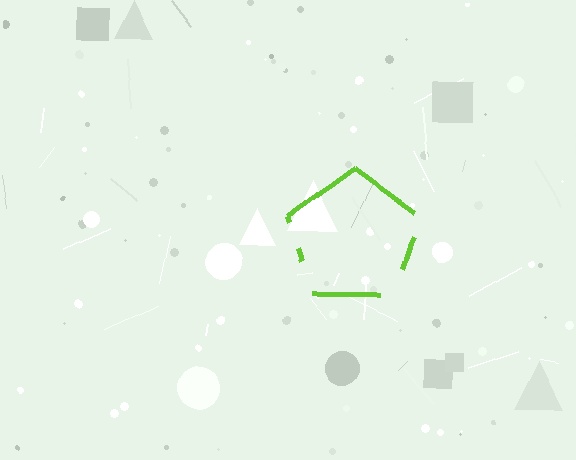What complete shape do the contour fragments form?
The contour fragments form a pentagon.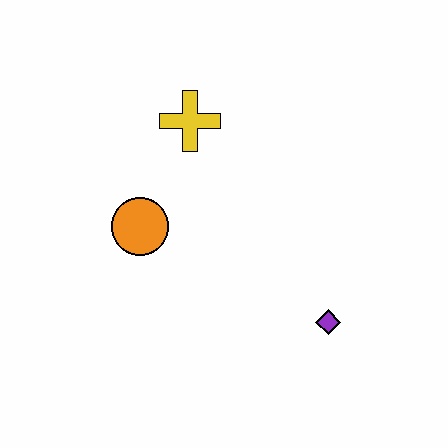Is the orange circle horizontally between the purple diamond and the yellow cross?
No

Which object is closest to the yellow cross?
The orange circle is closest to the yellow cross.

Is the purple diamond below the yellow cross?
Yes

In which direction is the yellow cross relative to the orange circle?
The yellow cross is above the orange circle.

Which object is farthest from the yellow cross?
The purple diamond is farthest from the yellow cross.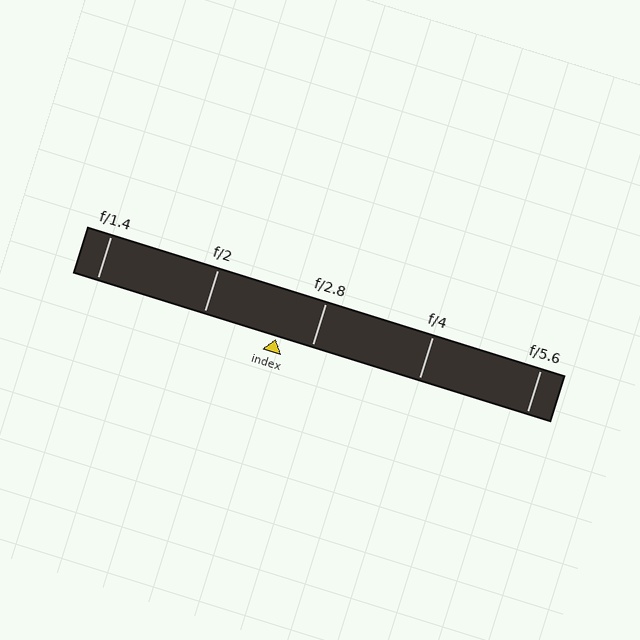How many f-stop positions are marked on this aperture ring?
There are 5 f-stop positions marked.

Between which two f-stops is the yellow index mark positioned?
The index mark is between f/2 and f/2.8.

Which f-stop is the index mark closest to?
The index mark is closest to f/2.8.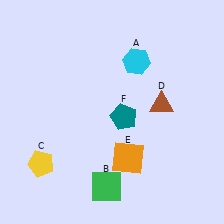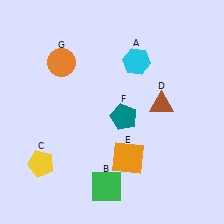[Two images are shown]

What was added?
An orange circle (G) was added in Image 2.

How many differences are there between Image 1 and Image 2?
There is 1 difference between the two images.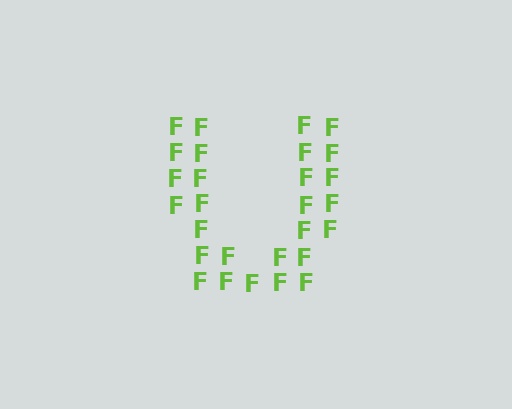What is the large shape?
The large shape is the letter U.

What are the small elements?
The small elements are letter F's.